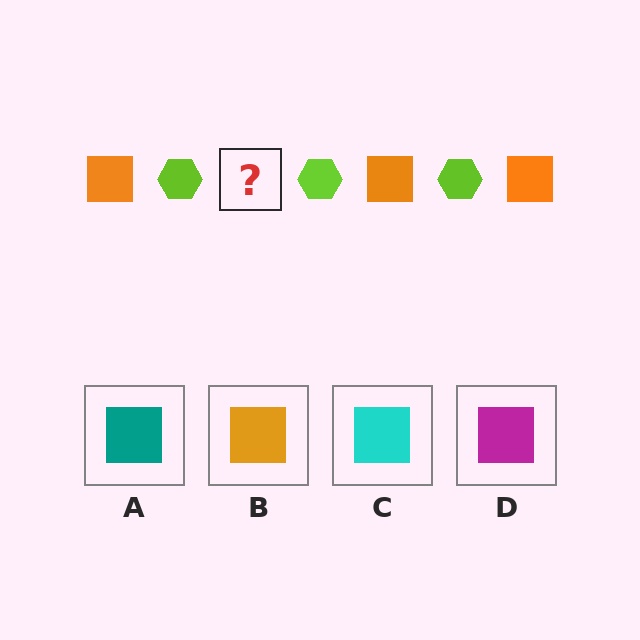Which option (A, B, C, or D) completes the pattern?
B.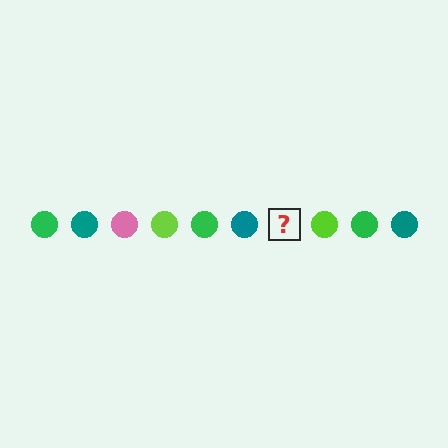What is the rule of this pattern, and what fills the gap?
The rule is that the pattern cycles through green, teal, pink, lime circles. The gap should be filled with a pink circle.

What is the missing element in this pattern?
The missing element is a pink circle.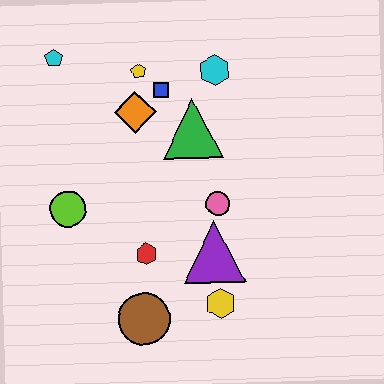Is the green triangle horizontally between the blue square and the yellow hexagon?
Yes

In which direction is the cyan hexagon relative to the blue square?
The cyan hexagon is to the right of the blue square.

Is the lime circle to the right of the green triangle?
No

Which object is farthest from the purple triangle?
The cyan pentagon is farthest from the purple triangle.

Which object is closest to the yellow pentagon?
The blue square is closest to the yellow pentagon.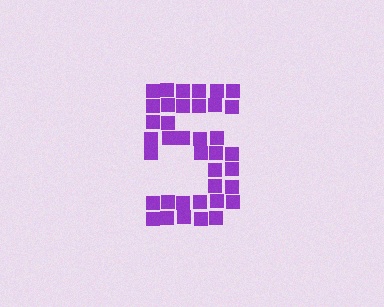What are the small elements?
The small elements are squares.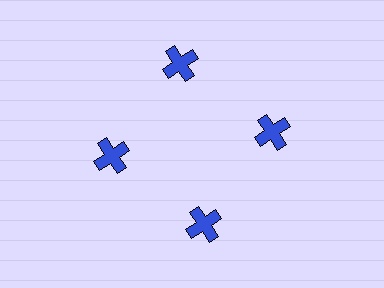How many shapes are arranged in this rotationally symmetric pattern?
There are 4 shapes, arranged in 4 groups of 1.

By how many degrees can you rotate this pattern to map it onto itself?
The pattern maps onto itself every 90 degrees of rotation.